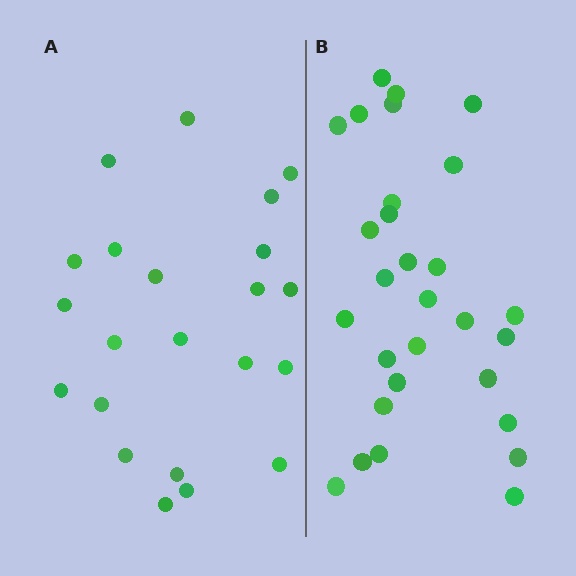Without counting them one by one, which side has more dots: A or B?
Region B (the right region) has more dots.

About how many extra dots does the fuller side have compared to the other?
Region B has roughly 8 or so more dots than region A.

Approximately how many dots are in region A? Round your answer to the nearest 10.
About 20 dots. (The exact count is 22, which rounds to 20.)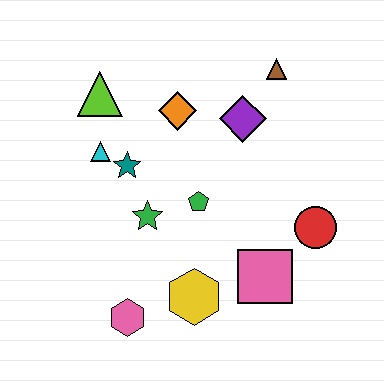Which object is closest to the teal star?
The cyan triangle is closest to the teal star.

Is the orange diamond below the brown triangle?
Yes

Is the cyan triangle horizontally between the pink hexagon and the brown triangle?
No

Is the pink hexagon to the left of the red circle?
Yes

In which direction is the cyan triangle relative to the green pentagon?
The cyan triangle is to the left of the green pentagon.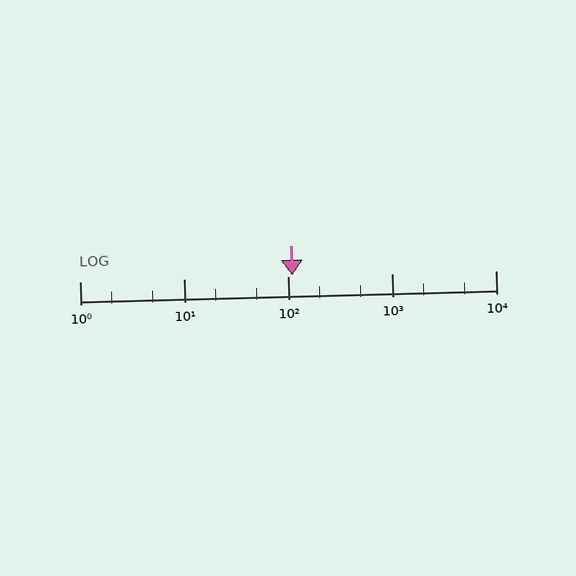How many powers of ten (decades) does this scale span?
The scale spans 4 decades, from 1 to 10000.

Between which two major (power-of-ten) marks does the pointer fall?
The pointer is between 100 and 1000.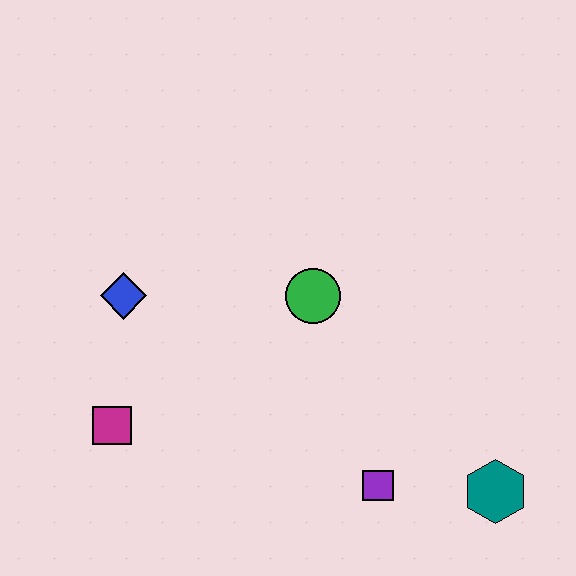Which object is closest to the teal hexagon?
The purple square is closest to the teal hexagon.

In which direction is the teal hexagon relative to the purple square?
The teal hexagon is to the right of the purple square.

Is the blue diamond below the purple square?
No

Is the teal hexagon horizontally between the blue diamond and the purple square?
No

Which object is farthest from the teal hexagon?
The blue diamond is farthest from the teal hexagon.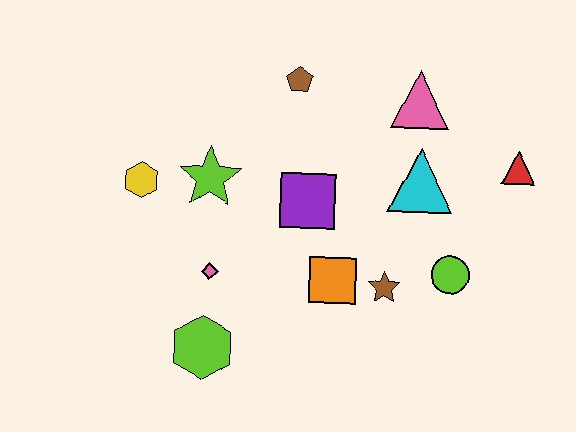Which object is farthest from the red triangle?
The yellow hexagon is farthest from the red triangle.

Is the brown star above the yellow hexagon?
No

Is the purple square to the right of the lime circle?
No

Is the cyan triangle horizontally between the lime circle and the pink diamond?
Yes